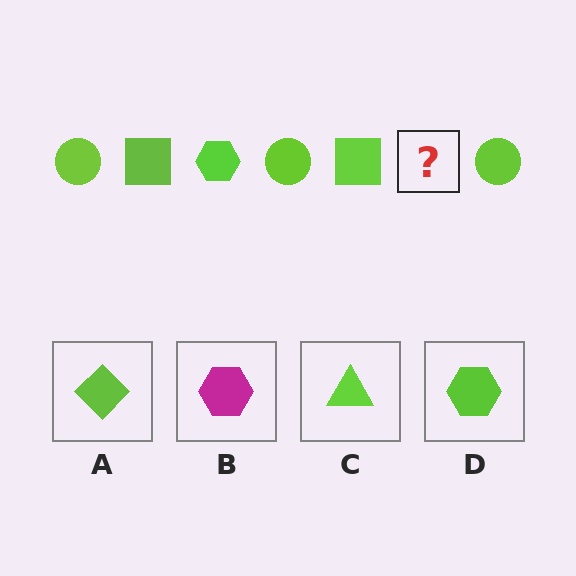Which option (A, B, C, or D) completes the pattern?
D.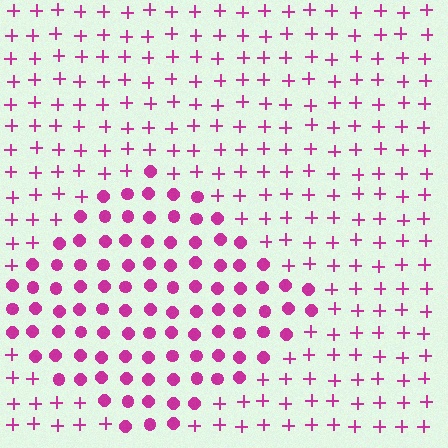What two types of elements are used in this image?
The image uses circles inside the diamond region and plus signs outside it.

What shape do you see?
I see a diamond.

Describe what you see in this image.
The image is filled with small magenta elements arranged in a uniform grid. A diamond-shaped region contains circles, while the surrounding area contains plus signs. The boundary is defined purely by the change in element shape.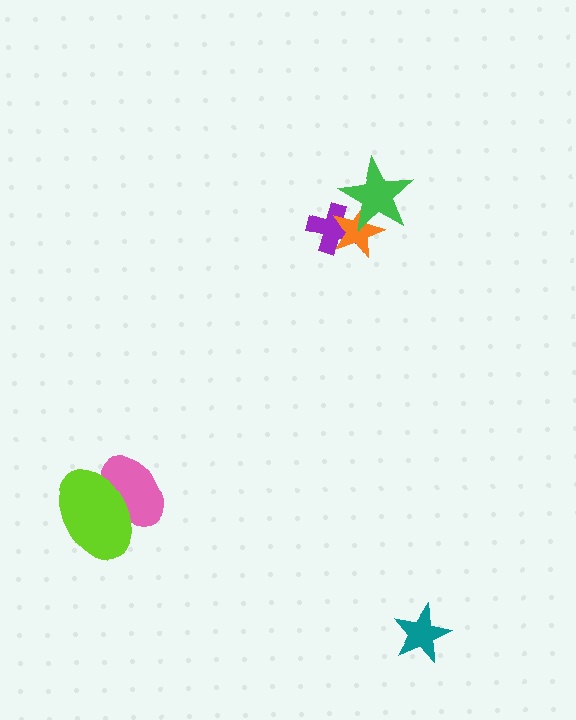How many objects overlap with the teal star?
0 objects overlap with the teal star.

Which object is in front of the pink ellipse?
The lime ellipse is in front of the pink ellipse.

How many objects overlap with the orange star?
2 objects overlap with the orange star.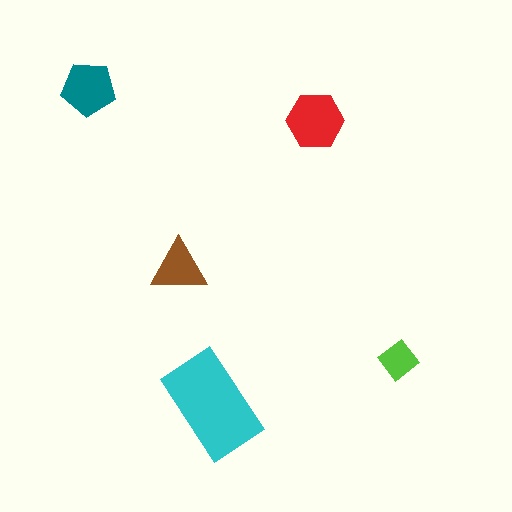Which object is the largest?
The cyan rectangle.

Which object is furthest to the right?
The lime diamond is rightmost.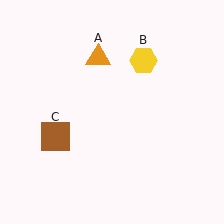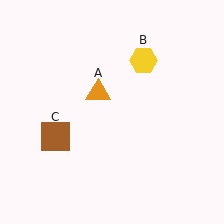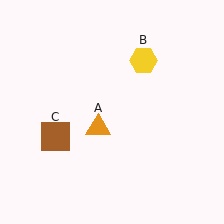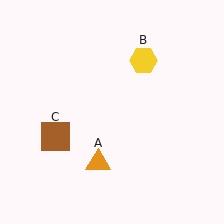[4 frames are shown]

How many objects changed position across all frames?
1 object changed position: orange triangle (object A).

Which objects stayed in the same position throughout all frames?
Yellow hexagon (object B) and brown square (object C) remained stationary.